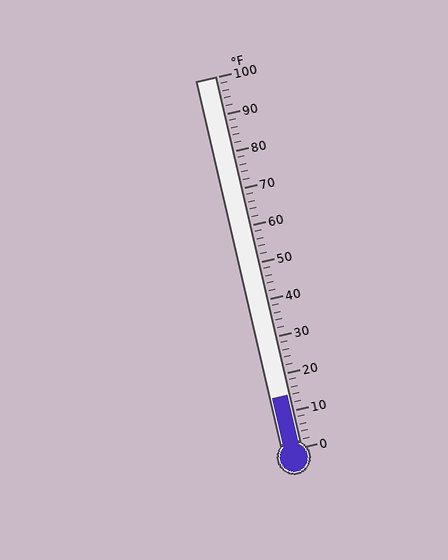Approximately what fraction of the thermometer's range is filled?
The thermometer is filled to approximately 15% of its range.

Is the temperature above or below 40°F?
The temperature is below 40°F.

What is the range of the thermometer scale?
The thermometer scale ranges from 0°F to 100°F.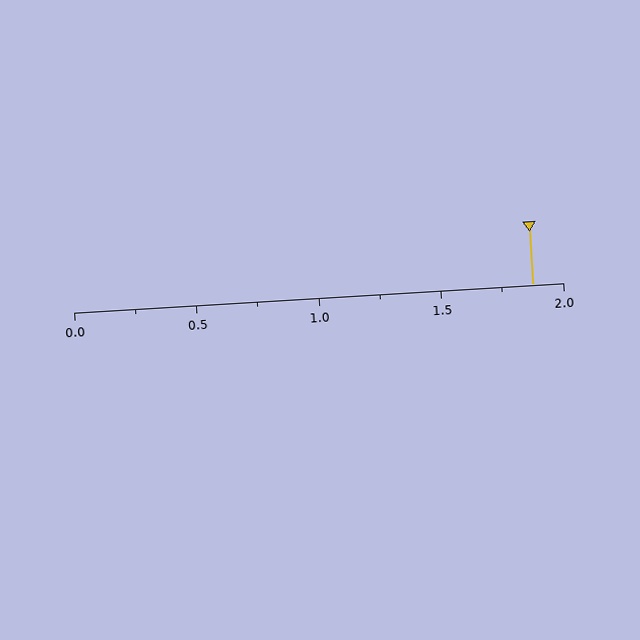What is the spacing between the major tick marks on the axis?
The major ticks are spaced 0.5 apart.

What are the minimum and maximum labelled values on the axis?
The axis runs from 0.0 to 2.0.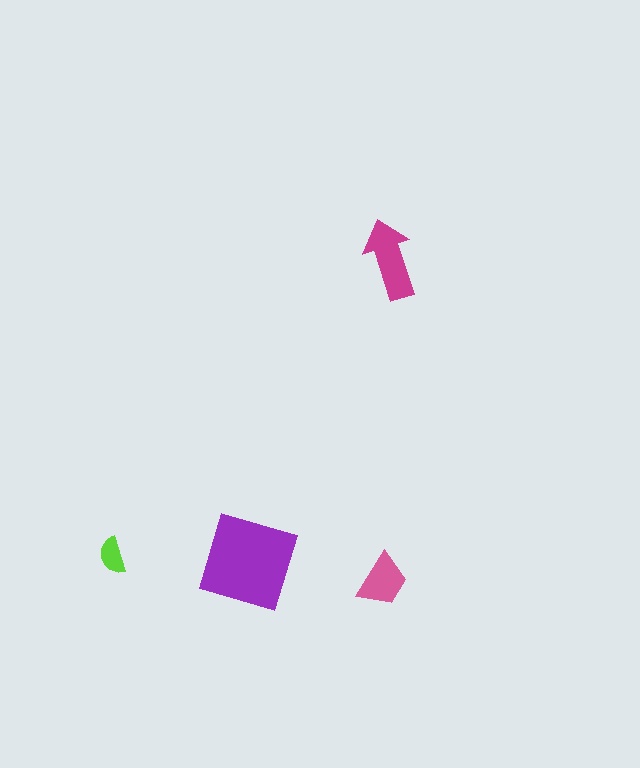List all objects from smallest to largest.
The lime semicircle, the pink trapezoid, the magenta arrow, the purple diamond.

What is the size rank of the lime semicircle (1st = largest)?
4th.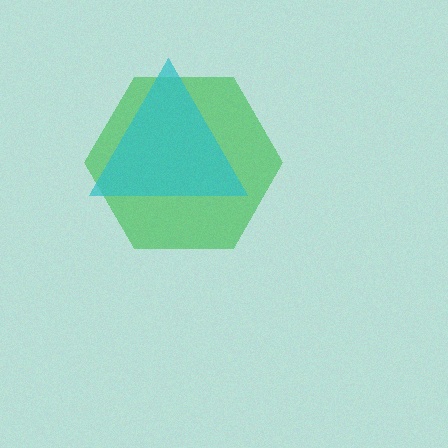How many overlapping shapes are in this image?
There are 2 overlapping shapes in the image.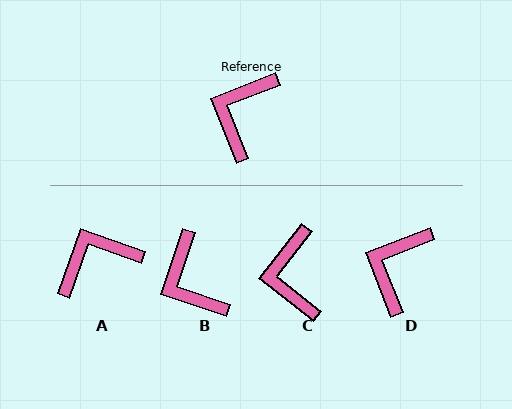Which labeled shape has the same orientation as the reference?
D.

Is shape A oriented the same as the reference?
No, it is off by about 41 degrees.